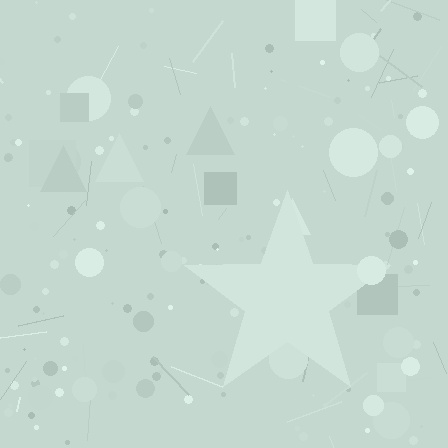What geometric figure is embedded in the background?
A star is embedded in the background.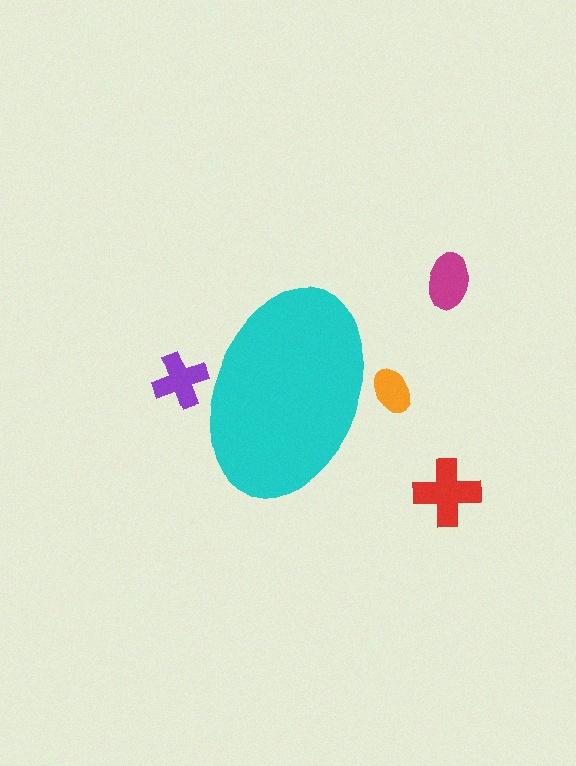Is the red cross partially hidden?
No, the red cross is fully visible.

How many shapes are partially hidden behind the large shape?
2 shapes are partially hidden.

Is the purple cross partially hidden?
Yes, the purple cross is partially hidden behind the cyan ellipse.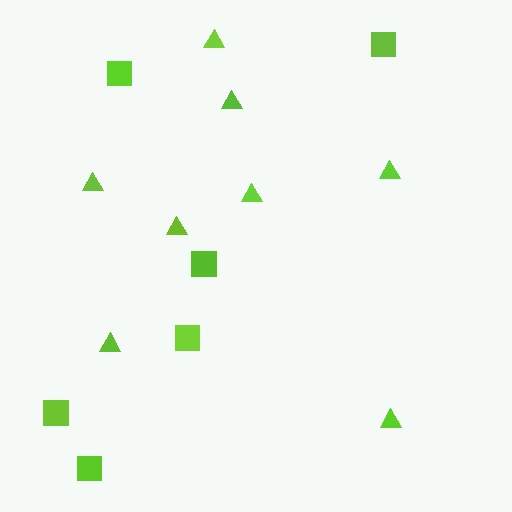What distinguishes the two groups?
There are 2 groups: one group of squares (6) and one group of triangles (8).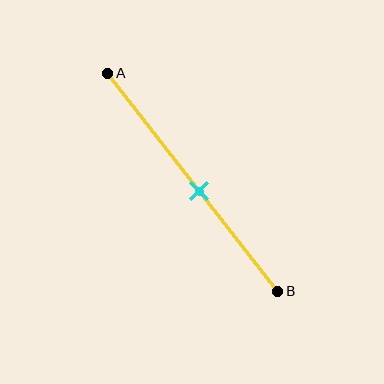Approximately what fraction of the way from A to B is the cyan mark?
The cyan mark is approximately 55% of the way from A to B.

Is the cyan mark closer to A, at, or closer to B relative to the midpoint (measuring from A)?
The cyan mark is closer to point B than the midpoint of segment AB.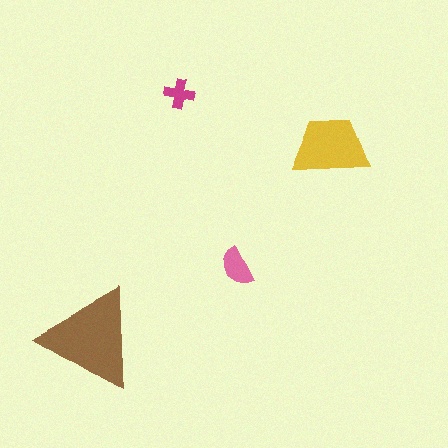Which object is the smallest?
The magenta cross.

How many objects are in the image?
There are 4 objects in the image.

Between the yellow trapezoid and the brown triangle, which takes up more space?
The brown triangle.